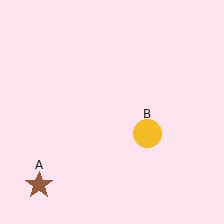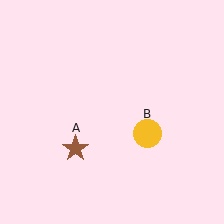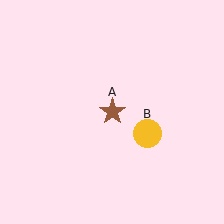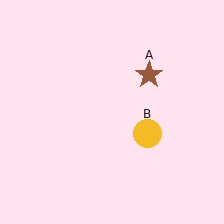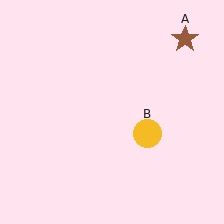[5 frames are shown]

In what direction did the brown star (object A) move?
The brown star (object A) moved up and to the right.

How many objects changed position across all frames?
1 object changed position: brown star (object A).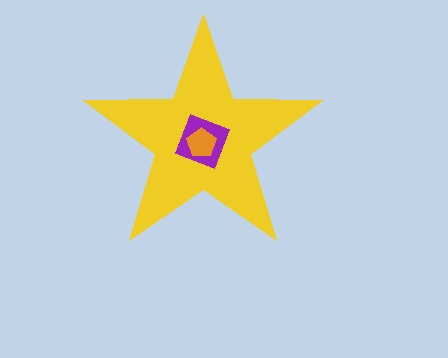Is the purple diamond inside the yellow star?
Yes.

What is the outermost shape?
The yellow star.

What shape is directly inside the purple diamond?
The orange pentagon.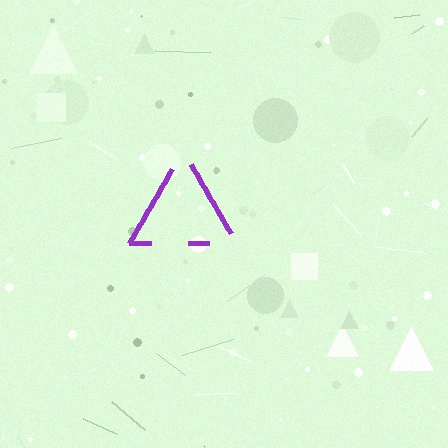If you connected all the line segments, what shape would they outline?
They would outline a triangle.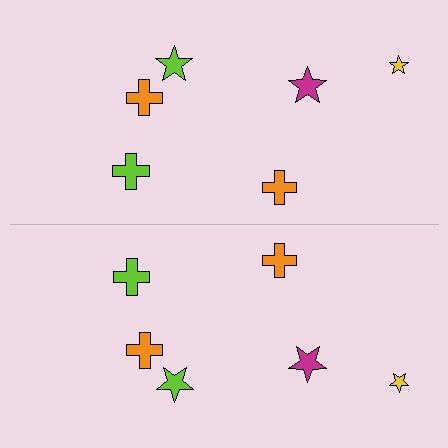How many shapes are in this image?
There are 12 shapes in this image.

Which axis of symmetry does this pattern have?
The pattern has a horizontal axis of symmetry running through the center of the image.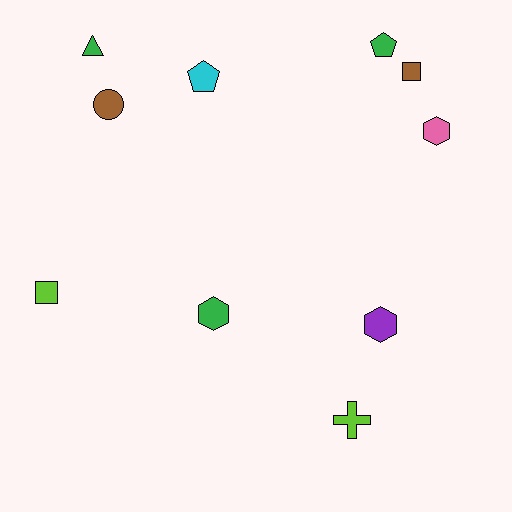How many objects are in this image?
There are 10 objects.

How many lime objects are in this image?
There are 2 lime objects.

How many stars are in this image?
There are no stars.